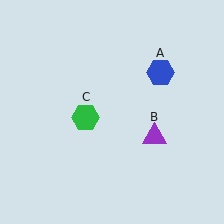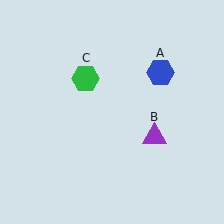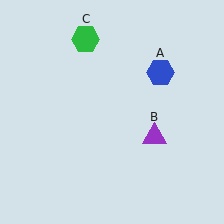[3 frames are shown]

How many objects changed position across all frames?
1 object changed position: green hexagon (object C).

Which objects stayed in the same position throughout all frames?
Blue hexagon (object A) and purple triangle (object B) remained stationary.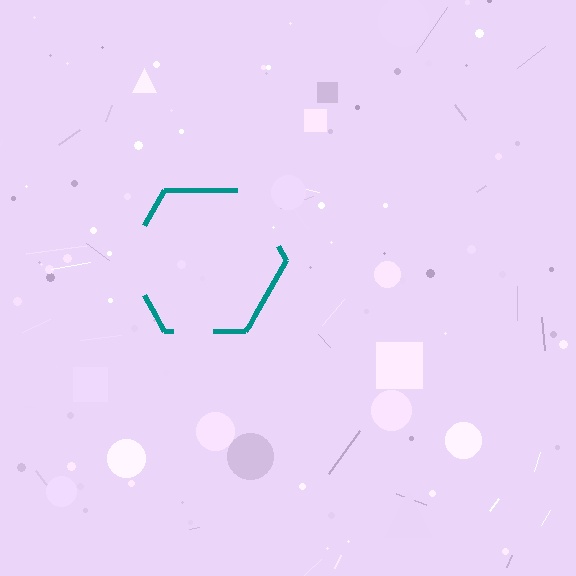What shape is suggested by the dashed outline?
The dashed outline suggests a hexagon.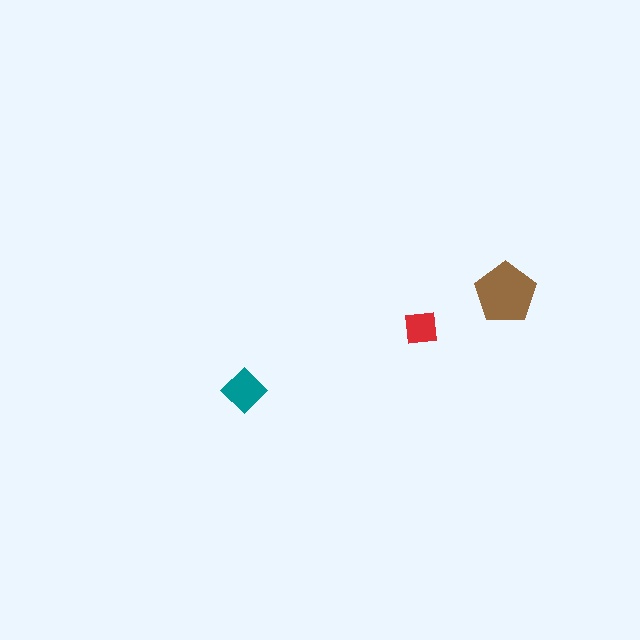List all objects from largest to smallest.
The brown pentagon, the teal diamond, the red square.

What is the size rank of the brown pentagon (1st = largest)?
1st.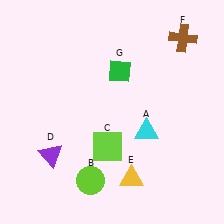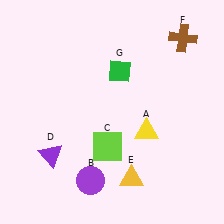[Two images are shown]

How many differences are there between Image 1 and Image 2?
There are 2 differences between the two images.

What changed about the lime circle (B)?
In Image 1, B is lime. In Image 2, it changed to purple.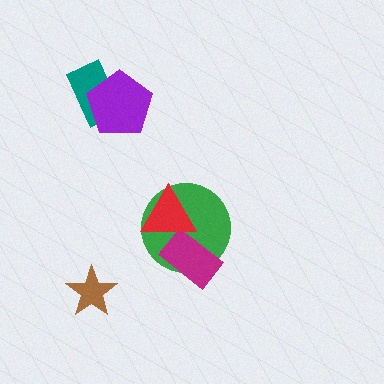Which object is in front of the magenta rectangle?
The red triangle is in front of the magenta rectangle.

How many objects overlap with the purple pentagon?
1 object overlaps with the purple pentagon.